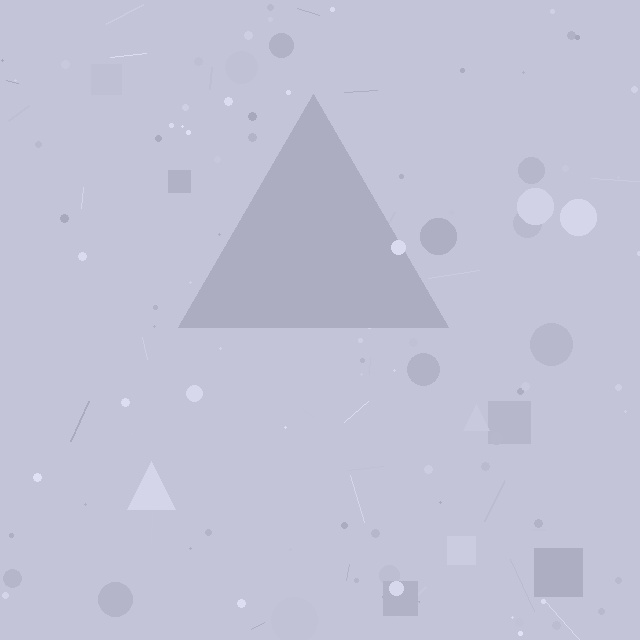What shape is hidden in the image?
A triangle is hidden in the image.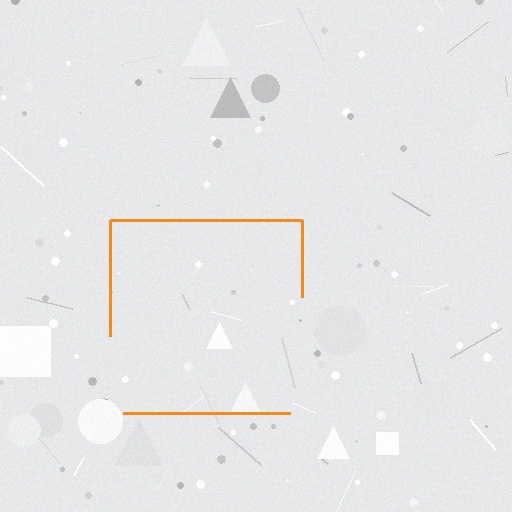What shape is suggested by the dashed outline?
The dashed outline suggests a square.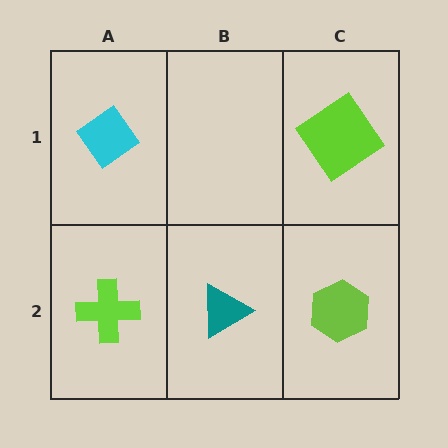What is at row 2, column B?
A teal triangle.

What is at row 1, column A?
A cyan diamond.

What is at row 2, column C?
A lime hexagon.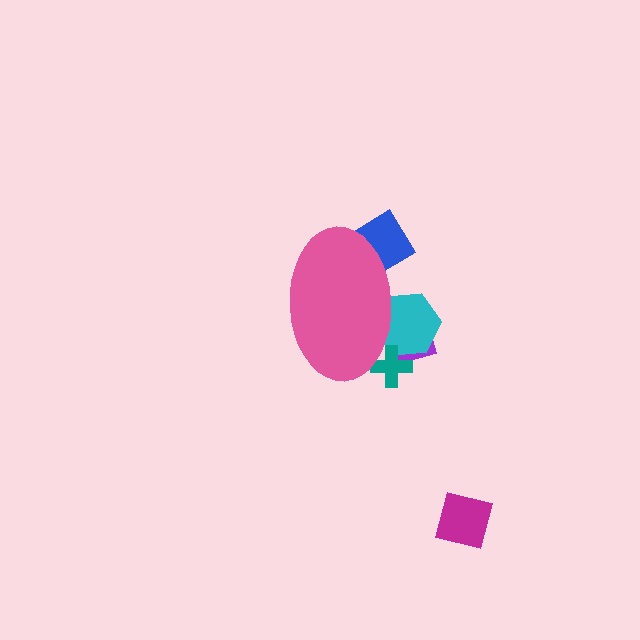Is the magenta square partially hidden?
No, the magenta square is fully visible.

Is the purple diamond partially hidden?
Yes, the purple diamond is partially hidden behind the pink ellipse.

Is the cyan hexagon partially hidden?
Yes, the cyan hexagon is partially hidden behind the pink ellipse.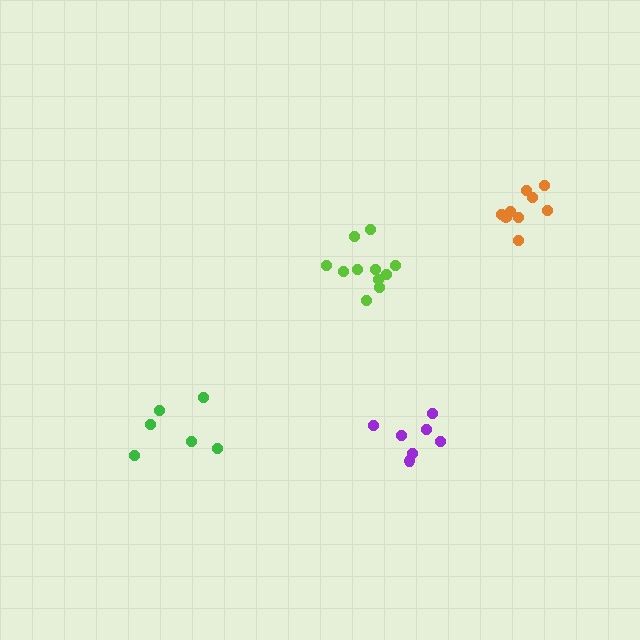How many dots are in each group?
Group 1: 6 dots, Group 2: 9 dots, Group 3: 7 dots, Group 4: 11 dots (33 total).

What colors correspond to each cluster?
The clusters are colored: green, orange, purple, lime.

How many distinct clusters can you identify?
There are 4 distinct clusters.